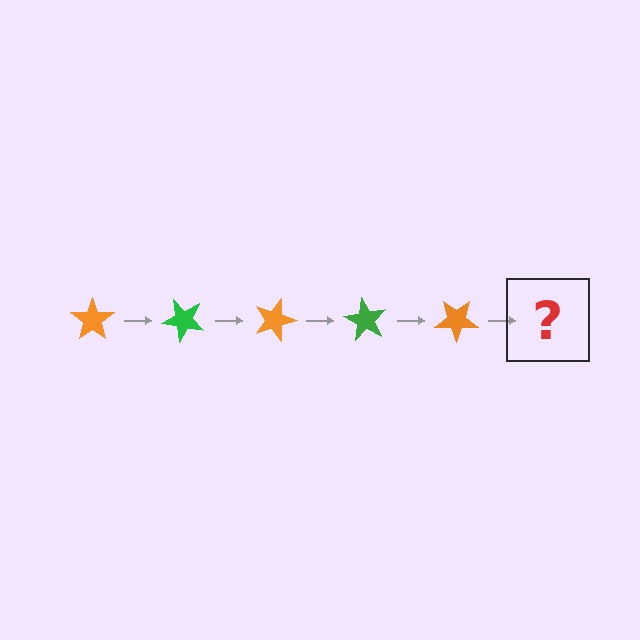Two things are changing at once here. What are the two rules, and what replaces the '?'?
The two rules are that it rotates 45 degrees each step and the color cycles through orange and green. The '?' should be a green star, rotated 225 degrees from the start.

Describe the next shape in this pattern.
It should be a green star, rotated 225 degrees from the start.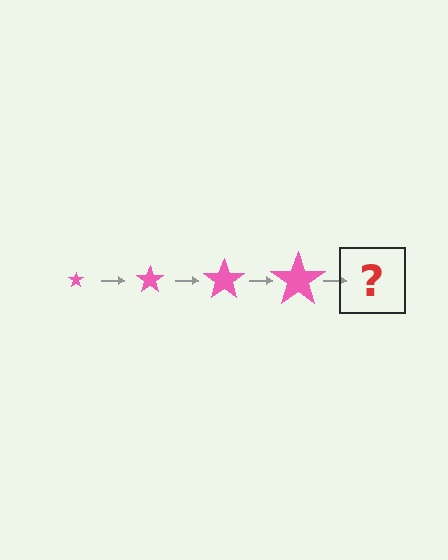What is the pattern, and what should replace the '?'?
The pattern is that the star gets progressively larger each step. The '?' should be a pink star, larger than the previous one.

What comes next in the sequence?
The next element should be a pink star, larger than the previous one.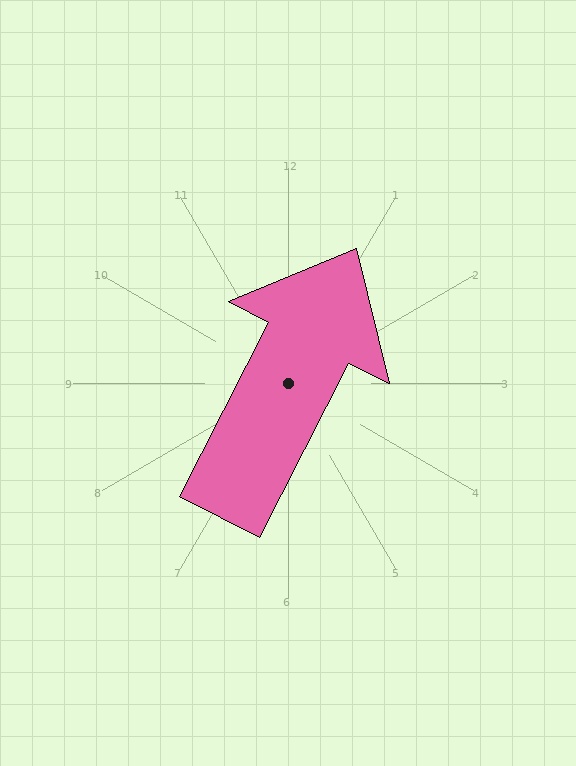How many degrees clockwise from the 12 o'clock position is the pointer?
Approximately 27 degrees.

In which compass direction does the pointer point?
Northeast.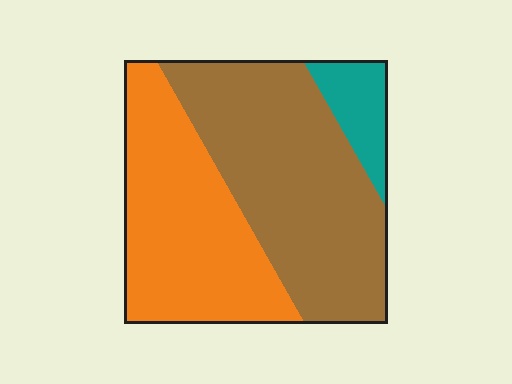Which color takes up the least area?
Teal, at roughly 10%.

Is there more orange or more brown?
Brown.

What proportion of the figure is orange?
Orange takes up about two fifths (2/5) of the figure.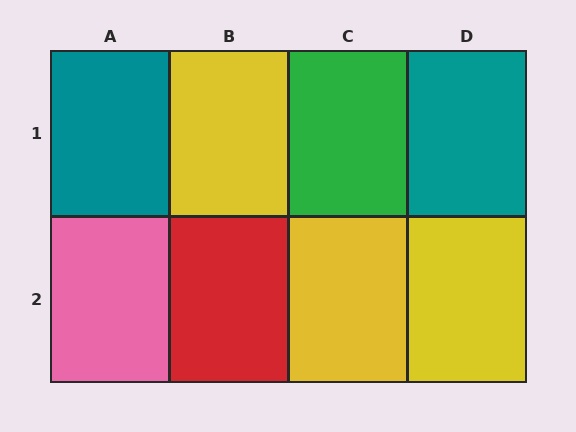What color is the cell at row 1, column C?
Green.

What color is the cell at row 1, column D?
Teal.